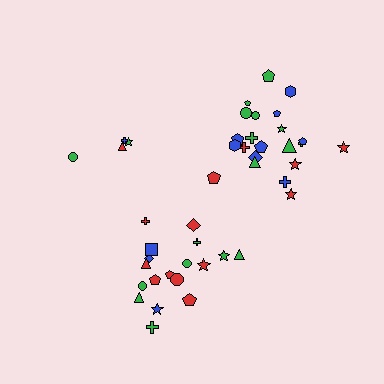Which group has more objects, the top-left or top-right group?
The top-right group.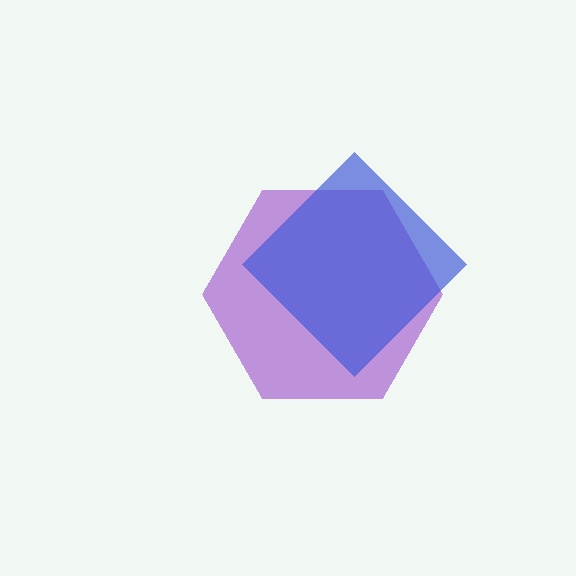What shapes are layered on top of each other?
The layered shapes are: a purple hexagon, a blue diamond.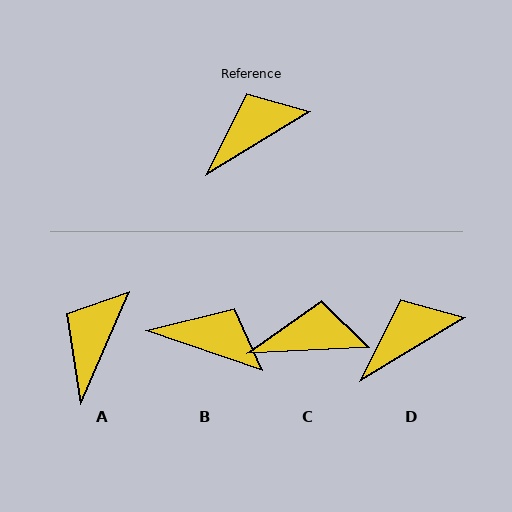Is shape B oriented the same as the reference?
No, it is off by about 50 degrees.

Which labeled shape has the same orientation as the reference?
D.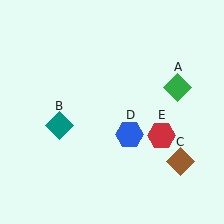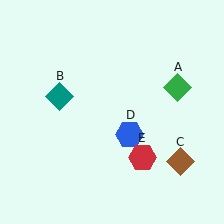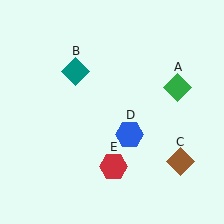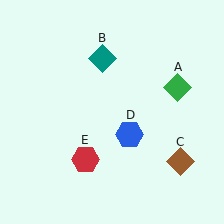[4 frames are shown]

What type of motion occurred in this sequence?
The teal diamond (object B), red hexagon (object E) rotated clockwise around the center of the scene.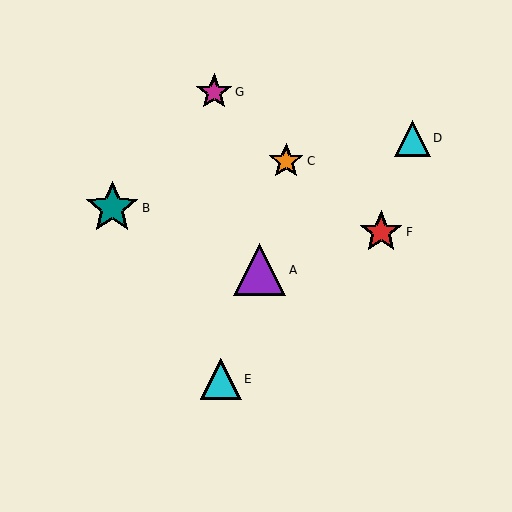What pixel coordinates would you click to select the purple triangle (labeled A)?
Click at (260, 270) to select the purple triangle A.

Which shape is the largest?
The teal star (labeled B) is the largest.